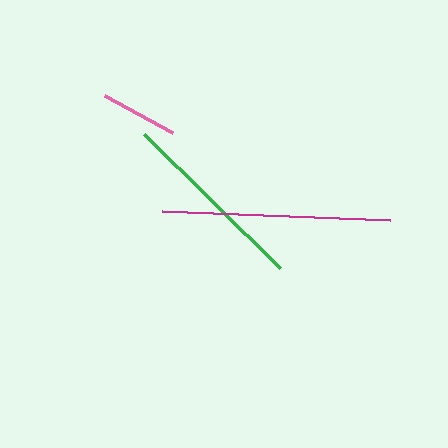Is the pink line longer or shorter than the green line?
The green line is longer than the pink line.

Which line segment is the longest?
The magenta line is the longest at approximately 228 pixels.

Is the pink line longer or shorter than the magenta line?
The magenta line is longer than the pink line.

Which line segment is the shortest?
The pink line is the shortest at approximately 77 pixels.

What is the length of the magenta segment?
The magenta segment is approximately 228 pixels long.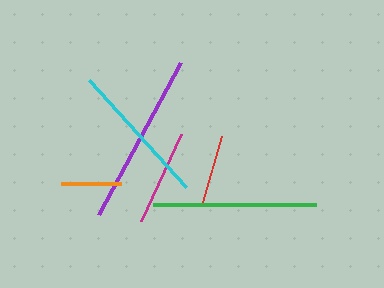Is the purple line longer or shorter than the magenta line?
The purple line is longer than the magenta line.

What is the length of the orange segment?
The orange segment is approximately 61 pixels long.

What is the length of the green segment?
The green segment is approximately 163 pixels long.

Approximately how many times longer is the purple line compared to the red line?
The purple line is approximately 2.5 times the length of the red line.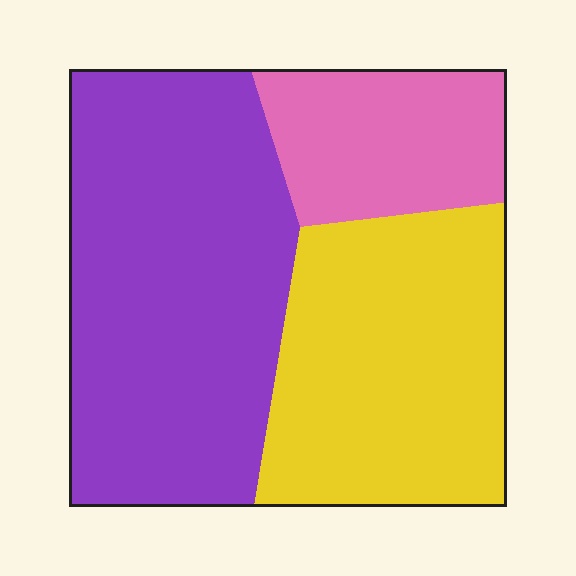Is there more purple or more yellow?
Purple.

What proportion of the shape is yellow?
Yellow covers roughly 35% of the shape.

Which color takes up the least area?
Pink, at roughly 20%.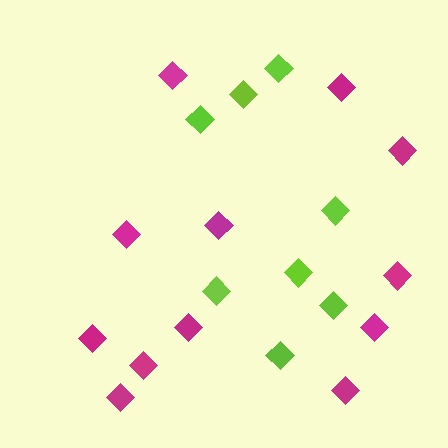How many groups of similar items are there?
There are 2 groups: one group of lime diamonds (8) and one group of magenta diamonds (12).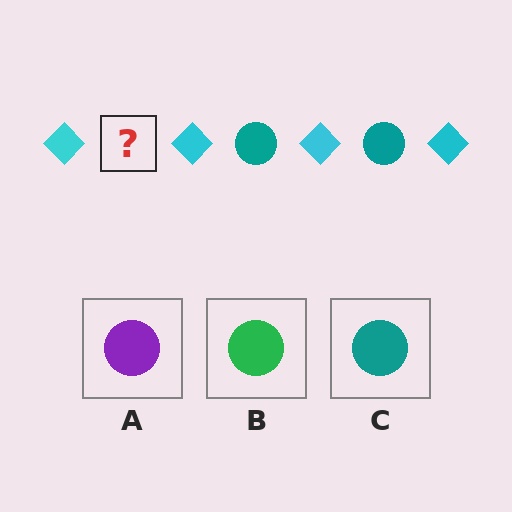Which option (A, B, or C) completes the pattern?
C.